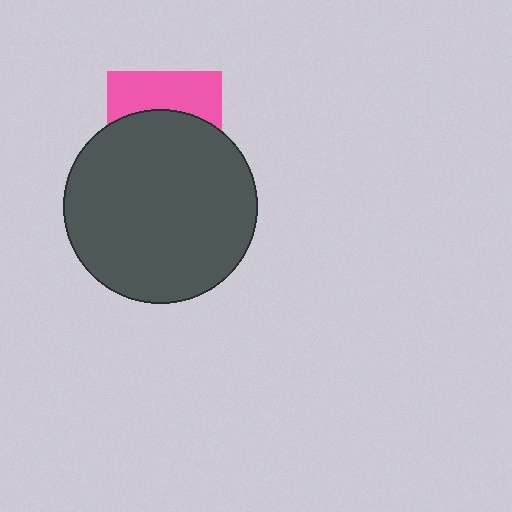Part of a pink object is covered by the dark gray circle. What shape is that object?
It is a square.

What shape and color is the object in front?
The object in front is a dark gray circle.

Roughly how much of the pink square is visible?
A small part of it is visible (roughly 38%).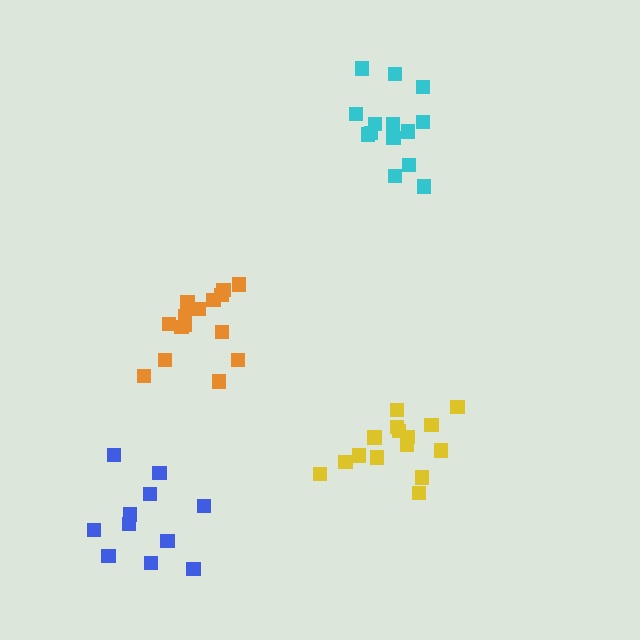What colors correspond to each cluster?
The clusters are colored: yellow, cyan, orange, blue.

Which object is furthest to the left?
The blue cluster is leftmost.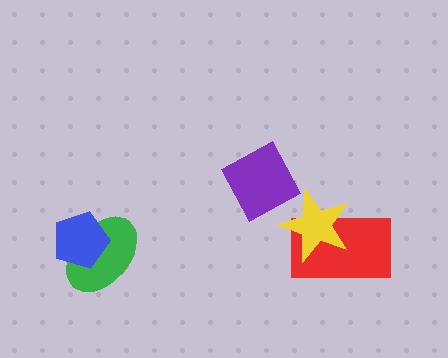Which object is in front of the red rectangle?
The yellow star is in front of the red rectangle.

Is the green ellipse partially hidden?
Yes, it is partially covered by another shape.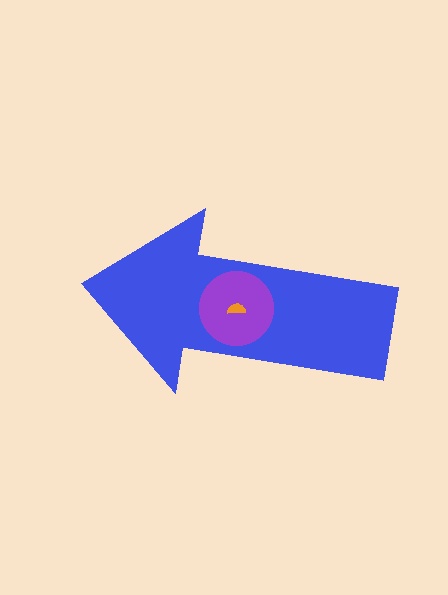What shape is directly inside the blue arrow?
The purple circle.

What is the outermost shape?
The blue arrow.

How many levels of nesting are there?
3.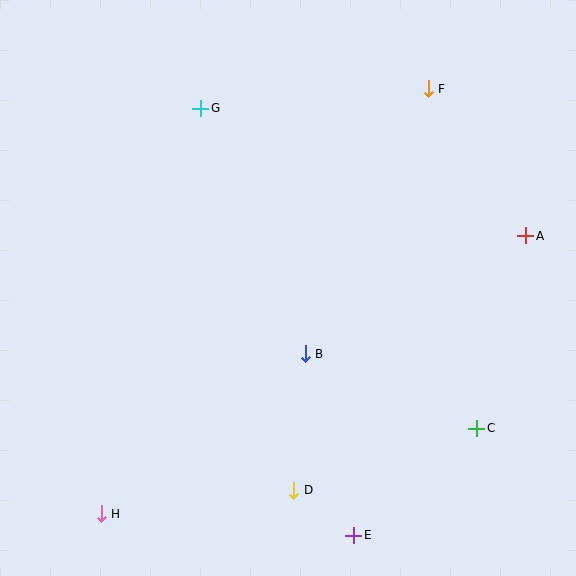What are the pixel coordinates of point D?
Point D is at (294, 490).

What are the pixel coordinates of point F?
Point F is at (428, 89).